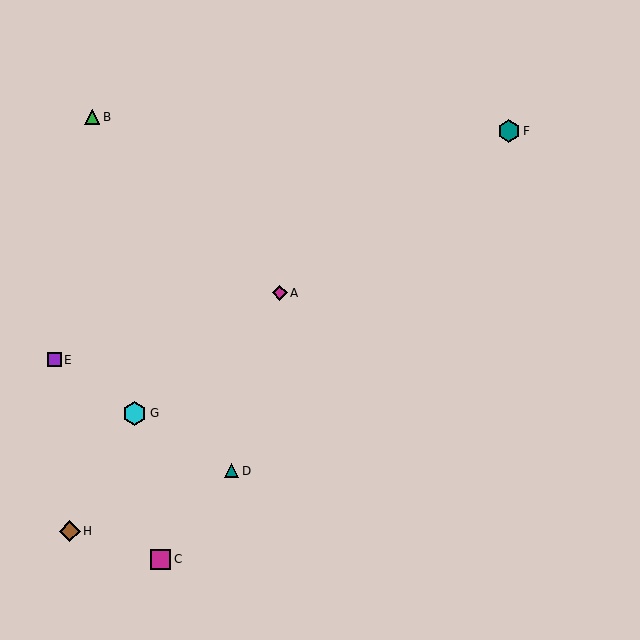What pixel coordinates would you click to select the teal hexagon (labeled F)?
Click at (509, 131) to select the teal hexagon F.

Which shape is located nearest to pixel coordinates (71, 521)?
The brown diamond (labeled H) at (70, 531) is nearest to that location.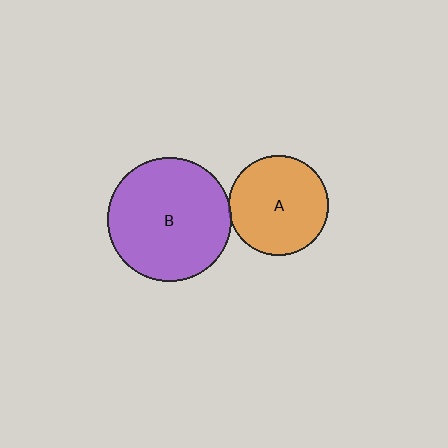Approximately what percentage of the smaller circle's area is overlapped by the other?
Approximately 5%.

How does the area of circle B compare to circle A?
Approximately 1.5 times.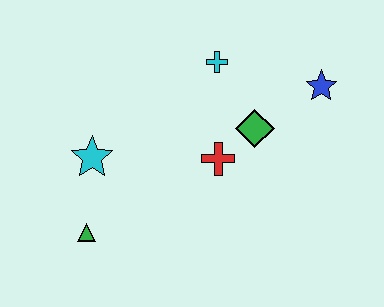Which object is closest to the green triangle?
The cyan star is closest to the green triangle.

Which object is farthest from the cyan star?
The blue star is farthest from the cyan star.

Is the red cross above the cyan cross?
No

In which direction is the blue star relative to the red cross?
The blue star is to the right of the red cross.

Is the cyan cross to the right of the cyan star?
Yes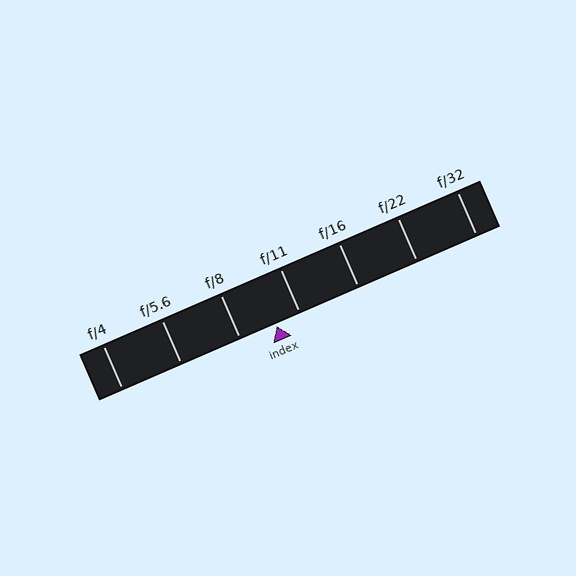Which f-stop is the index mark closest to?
The index mark is closest to f/11.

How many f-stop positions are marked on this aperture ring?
There are 7 f-stop positions marked.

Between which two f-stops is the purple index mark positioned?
The index mark is between f/8 and f/11.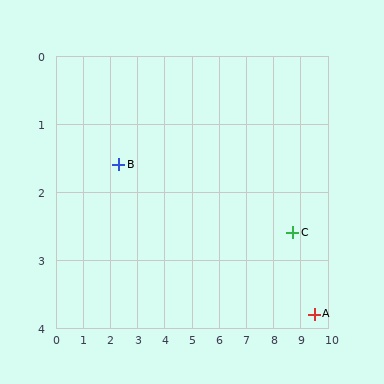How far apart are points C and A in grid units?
Points C and A are about 1.4 grid units apart.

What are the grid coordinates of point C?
Point C is at approximately (8.7, 2.6).